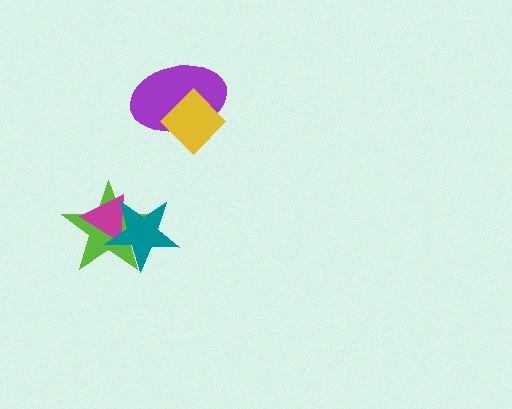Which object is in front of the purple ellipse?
The yellow diamond is in front of the purple ellipse.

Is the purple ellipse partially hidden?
Yes, it is partially covered by another shape.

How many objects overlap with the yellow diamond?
1 object overlaps with the yellow diamond.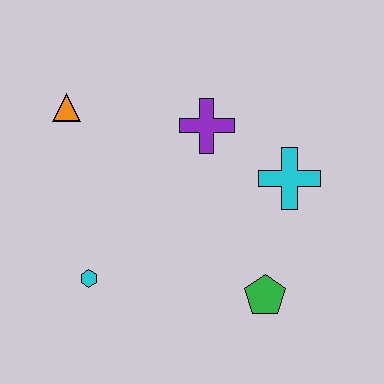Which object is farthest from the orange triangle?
The green pentagon is farthest from the orange triangle.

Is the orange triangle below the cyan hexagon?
No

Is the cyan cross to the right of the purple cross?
Yes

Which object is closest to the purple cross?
The cyan cross is closest to the purple cross.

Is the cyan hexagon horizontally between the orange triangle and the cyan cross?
Yes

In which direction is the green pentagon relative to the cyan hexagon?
The green pentagon is to the right of the cyan hexagon.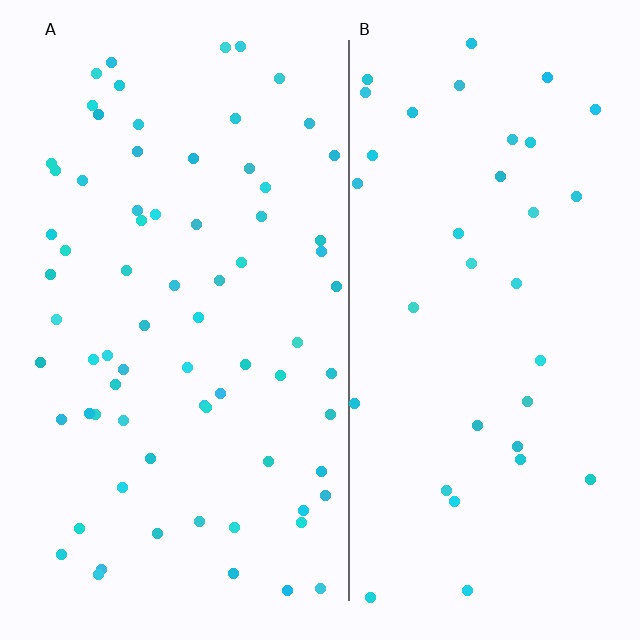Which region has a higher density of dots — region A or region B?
A (the left).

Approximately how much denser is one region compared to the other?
Approximately 2.0× — region A over region B.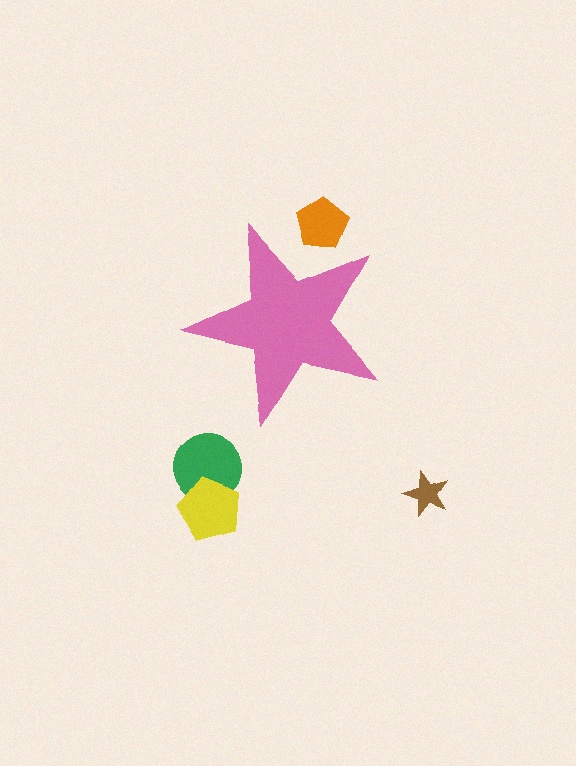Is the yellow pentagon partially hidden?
No, the yellow pentagon is fully visible.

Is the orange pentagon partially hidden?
Yes, the orange pentagon is partially hidden behind the pink star.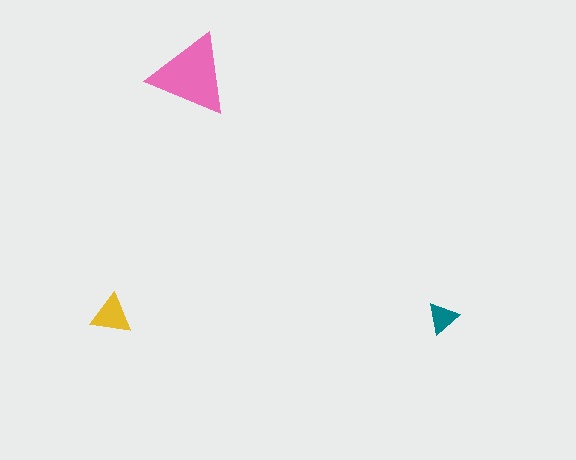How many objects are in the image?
There are 3 objects in the image.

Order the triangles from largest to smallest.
the pink one, the yellow one, the teal one.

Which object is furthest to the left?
The yellow triangle is leftmost.